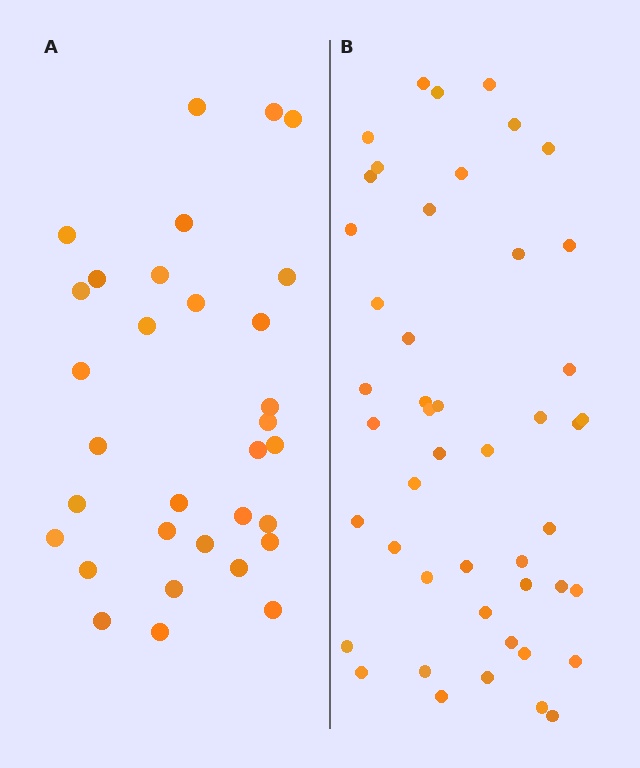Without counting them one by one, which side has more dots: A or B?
Region B (the right region) has more dots.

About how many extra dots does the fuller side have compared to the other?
Region B has approximately 15 more dots than region A.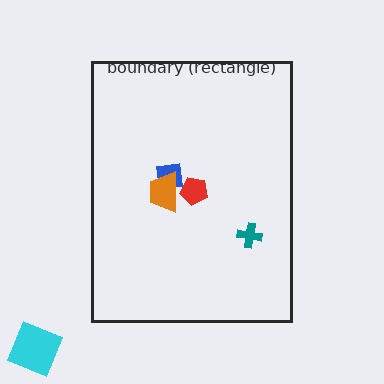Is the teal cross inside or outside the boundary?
Inside.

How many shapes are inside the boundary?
4 inside, 1 outside.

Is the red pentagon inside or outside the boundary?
Inside.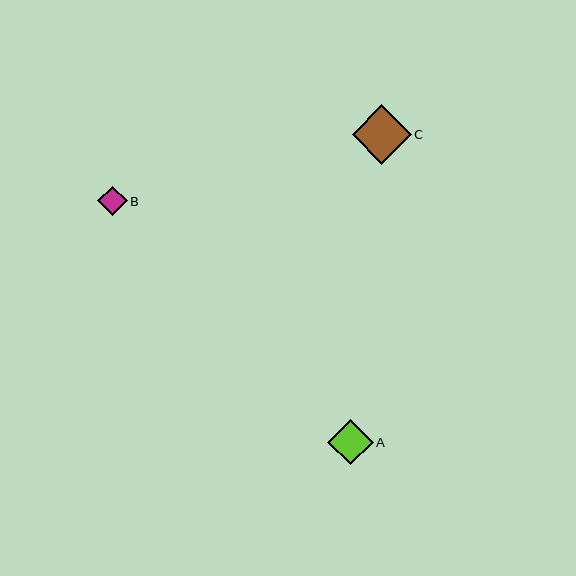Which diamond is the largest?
Diamond C is the largest with a size of approximately 59 pixels.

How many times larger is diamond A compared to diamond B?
Diamond A is approximately 1.5 times the size of diamond B.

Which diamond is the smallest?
Diamond B is the smallest with a size of approximately 30 pixels.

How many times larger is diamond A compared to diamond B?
Diamond A is approximately 1.5 times the size of diamond B.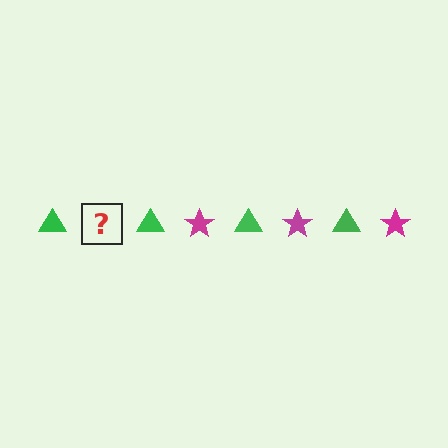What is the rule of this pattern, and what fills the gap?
The rule is that the pattern alternates between green triangle and magenta star. The gap should be filled with a magenta star.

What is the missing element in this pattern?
The missing element is a magenta star.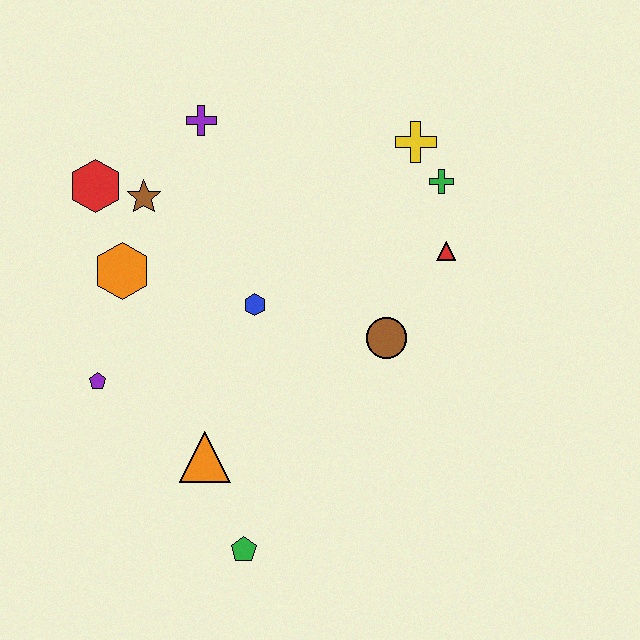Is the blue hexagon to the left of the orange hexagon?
No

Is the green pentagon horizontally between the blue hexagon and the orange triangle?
Yes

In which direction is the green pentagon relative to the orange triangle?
The green pentagon is below the orange triangle.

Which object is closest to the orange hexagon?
The brown star is closest to the orange hexagon.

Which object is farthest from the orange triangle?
The yellow cross is farthest from the orange triangle.